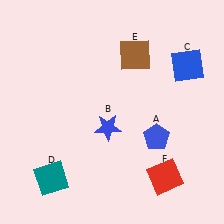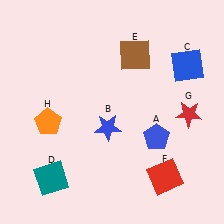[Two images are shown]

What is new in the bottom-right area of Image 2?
A red star (G) was added in the bottom-right area of Image 2.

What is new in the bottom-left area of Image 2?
An orange pentagon (H) was added in the bottom-left area of Image 2.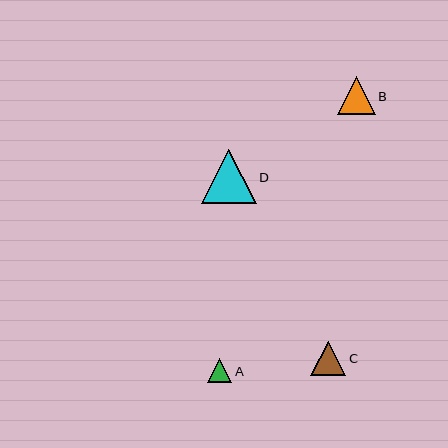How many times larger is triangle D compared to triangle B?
Triangle D is approximately 1.4 times the size of triangle B.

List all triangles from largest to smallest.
From largest to smallest: D, B, C, A.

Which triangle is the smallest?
Triangle A is the smallest with a size of approximately 24 pixels.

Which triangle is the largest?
Triangle D is the largest with a size of approximately 55 pixels.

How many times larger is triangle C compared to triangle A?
Triangle C is approximately 1.4 times the size of triangle A.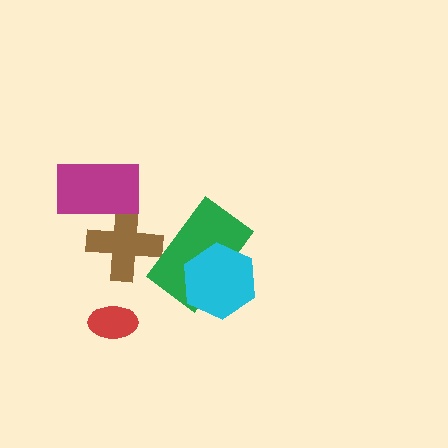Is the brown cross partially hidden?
Yes, it is partially covered by another shape.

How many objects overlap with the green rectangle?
2 objects overlap with the green rectangle.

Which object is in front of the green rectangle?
The cyan hexagon is in front of the green rectangle.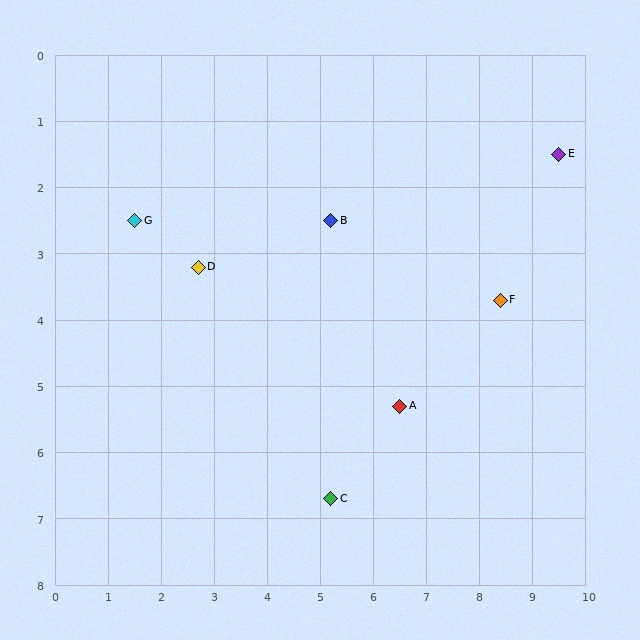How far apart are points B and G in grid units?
Points B and G are about 3.7 grid units apart.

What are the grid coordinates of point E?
Point E is at approximately (9.5, 1.5).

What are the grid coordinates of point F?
Point F is at approximately (8.4, 3.7).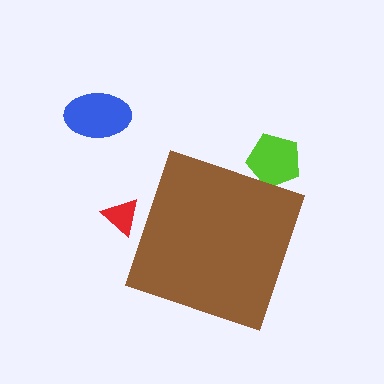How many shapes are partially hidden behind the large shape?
2 shapes are partially hidden.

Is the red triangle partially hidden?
Yes, the red triangle is partially hidden behind the brown diamond.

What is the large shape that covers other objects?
A brown diamond.